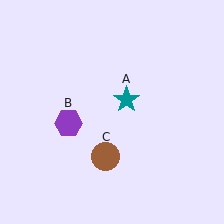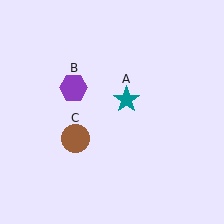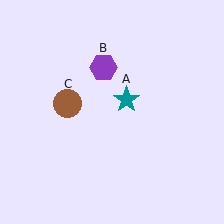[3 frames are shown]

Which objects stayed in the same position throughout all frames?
Teal star (object A) remained stationary.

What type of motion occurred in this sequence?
The purple hexagon (object B), brown circle (object C) rotated clockwise around the center of the scene.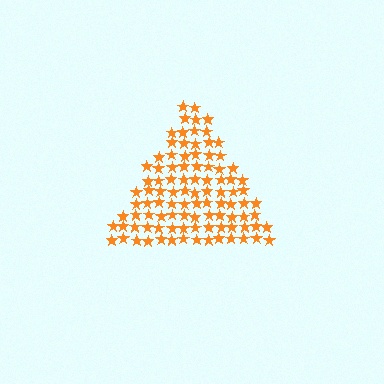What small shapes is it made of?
It is made of small stars.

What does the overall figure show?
The overall figure shows a triangle.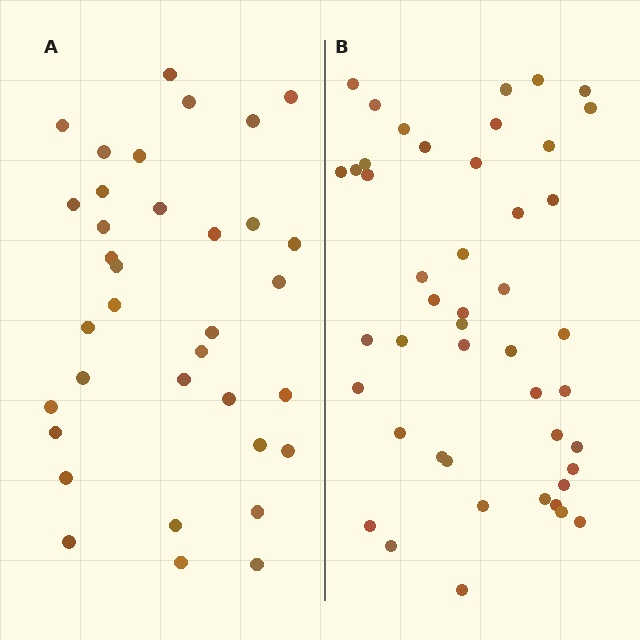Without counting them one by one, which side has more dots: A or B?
Region B (the right region) has more dots.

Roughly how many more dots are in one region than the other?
Region B has roughly 12 or so more dots than region A.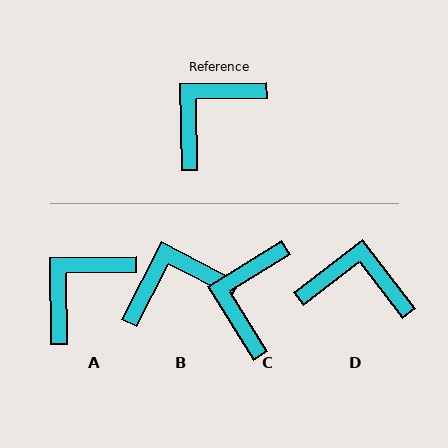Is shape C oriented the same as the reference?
No, it is off by about 31 degrees.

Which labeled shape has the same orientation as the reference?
A.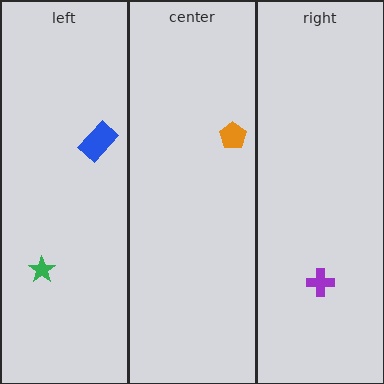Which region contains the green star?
The left region.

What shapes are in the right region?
The purple cross.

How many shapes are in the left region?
2.